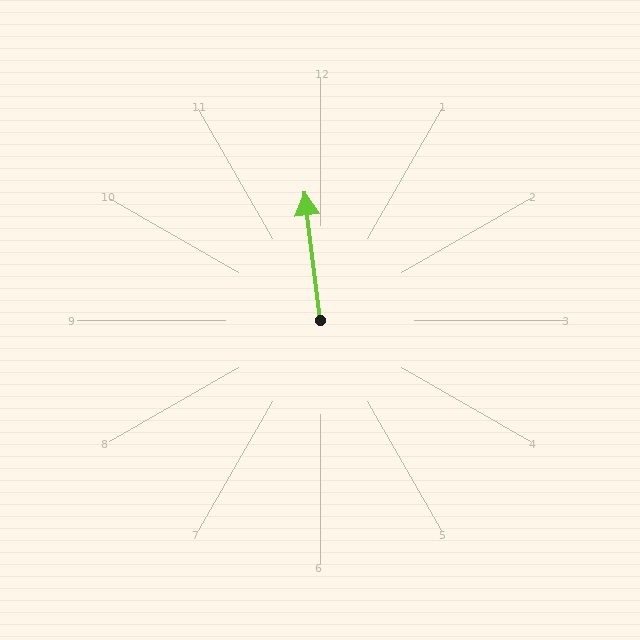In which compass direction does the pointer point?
North.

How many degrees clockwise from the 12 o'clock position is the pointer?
Approximately 353 degrees.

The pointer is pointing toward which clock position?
Roughly 12 o'clock.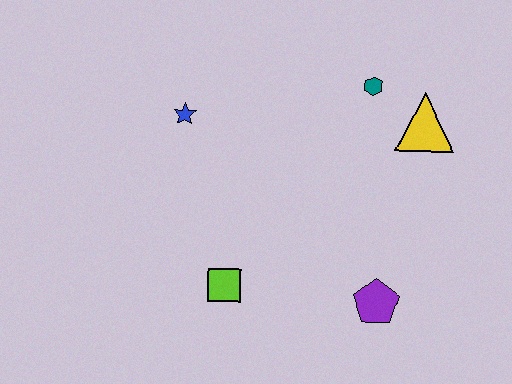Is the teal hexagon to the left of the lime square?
No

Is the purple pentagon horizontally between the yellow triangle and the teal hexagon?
Yes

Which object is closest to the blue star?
The lime square is closest to the blue star.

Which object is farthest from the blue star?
The purple pentagon is farthest from the blue star.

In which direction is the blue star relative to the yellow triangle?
The blue star is to the left of the yellow triangle.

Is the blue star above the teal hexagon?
No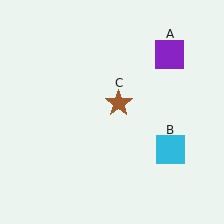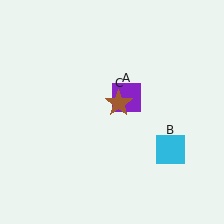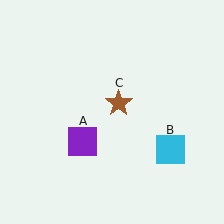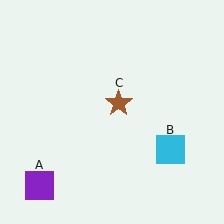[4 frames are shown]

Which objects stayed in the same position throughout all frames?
Cyan square (object B) and brown star (object C) remained stationary.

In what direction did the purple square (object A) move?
The purple square (object A) moved down and to the left.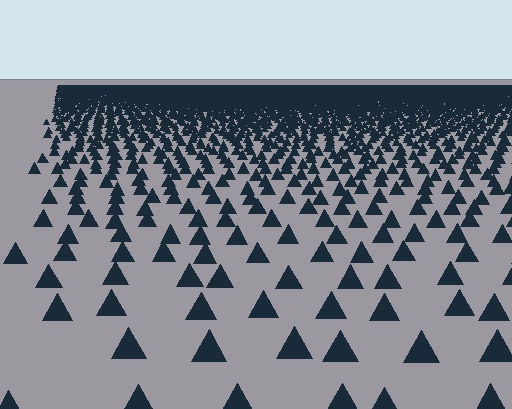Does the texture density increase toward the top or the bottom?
Density increases toward the top.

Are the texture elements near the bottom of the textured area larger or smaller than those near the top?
Larger. Near the bottom, elements are closer to the viewer and appear at a bigger on-screen size.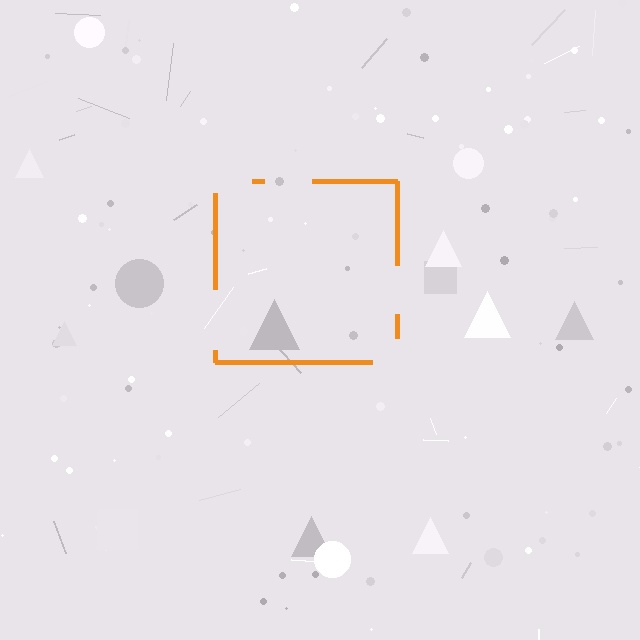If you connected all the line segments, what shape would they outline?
They would outline a square.